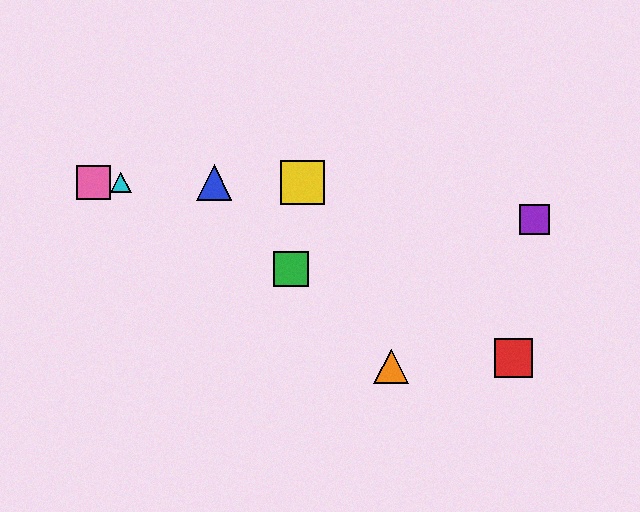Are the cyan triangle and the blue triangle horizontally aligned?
Yes, both are at y≈182.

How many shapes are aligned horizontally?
4 shapes (the blue triangle, the yellow square, the cyan triangle, the pink square) are aligned horizontally.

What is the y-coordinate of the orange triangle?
The orange triangle is at y≈367.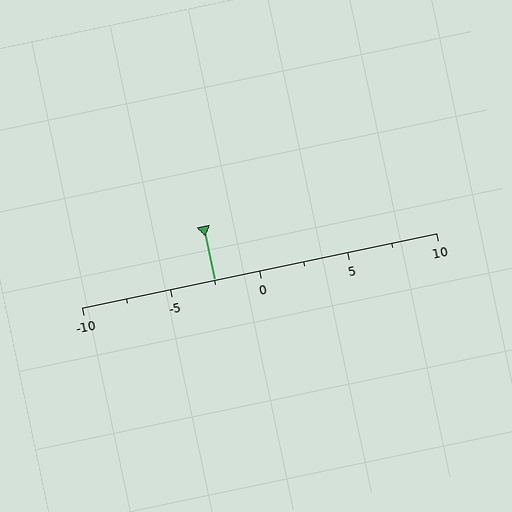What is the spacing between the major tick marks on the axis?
The major ticks are spaced 5 apart.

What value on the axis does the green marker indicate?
The marker indicates approximately -2.5.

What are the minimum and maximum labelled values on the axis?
The axis runs from -10 to 10.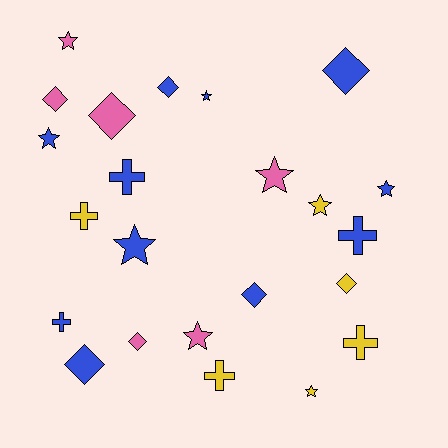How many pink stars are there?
There are 3 pink stars.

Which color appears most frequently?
Blue, with 11 objects.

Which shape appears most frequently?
Star, with 9 objects.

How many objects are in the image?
There are 23 objects.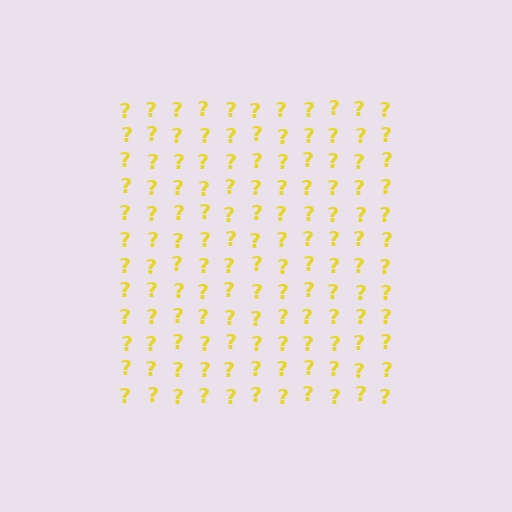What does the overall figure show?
The overall figure shows a square.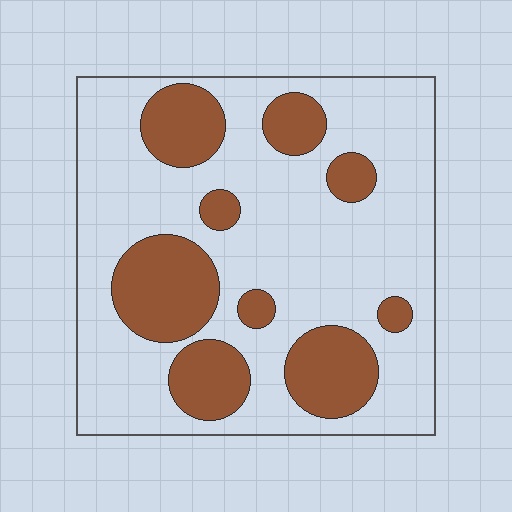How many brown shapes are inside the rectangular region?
9.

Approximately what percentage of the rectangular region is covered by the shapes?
Approximately 30%.